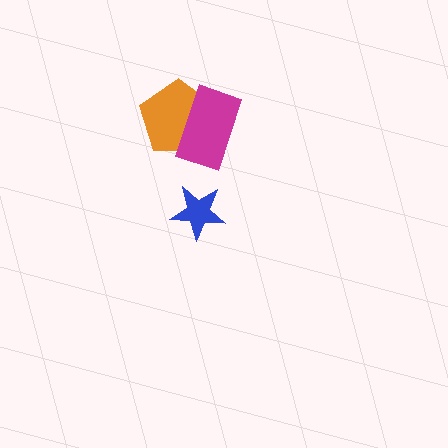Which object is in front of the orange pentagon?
The magenta rectangle is in front of the orange pentagon.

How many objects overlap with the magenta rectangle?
1 object overlaps with the magenta rectangle.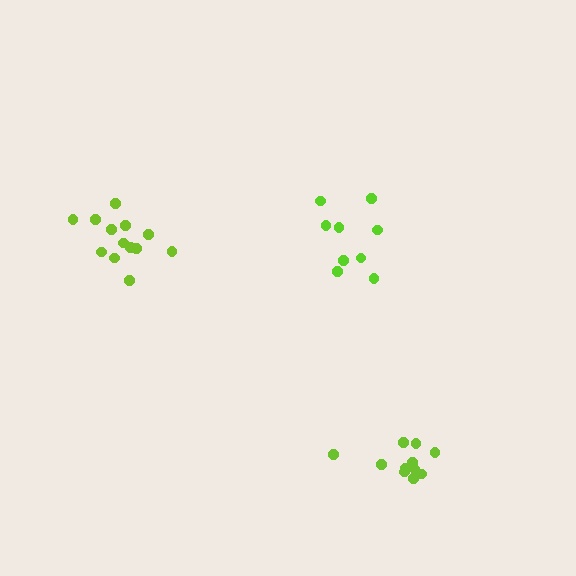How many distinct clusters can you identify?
There are 3 distinct clusters.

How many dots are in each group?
Group 1: 13 dots, Group 2: 9 dots, Group 3: 11 dots (33 total).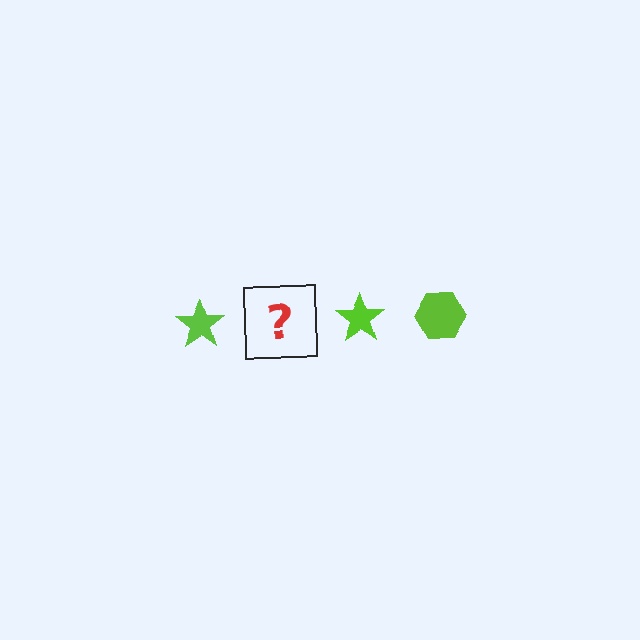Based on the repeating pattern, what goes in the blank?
The blank should be a lime hexagon.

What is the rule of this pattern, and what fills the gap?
The rule is that the pattern cycles through star, hexagon shapes in lime. The gap should be filled with a lime hexagon.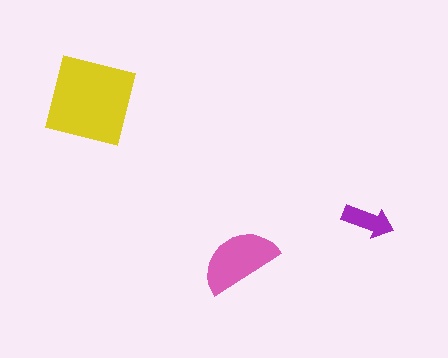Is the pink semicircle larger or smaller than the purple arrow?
Larger.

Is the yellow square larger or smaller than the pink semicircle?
Larger.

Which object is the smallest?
The purple arrow.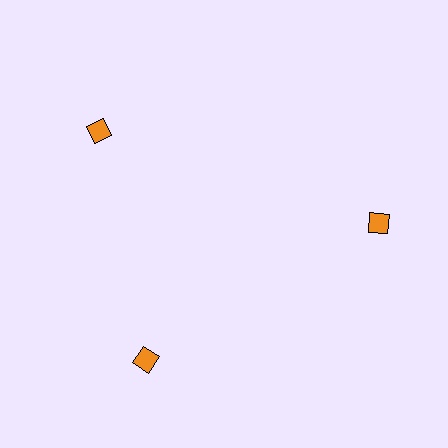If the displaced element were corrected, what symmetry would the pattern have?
It would have 3-fold rotational symmetry — the pattern would map onto itself every 120 degrees.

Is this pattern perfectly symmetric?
No. The 3 orange diamonds are arranged in a ring, but one element near the 11 o'clock position is rotated out of alignment along the ring, breaking the 3-fold rotational symmetry.